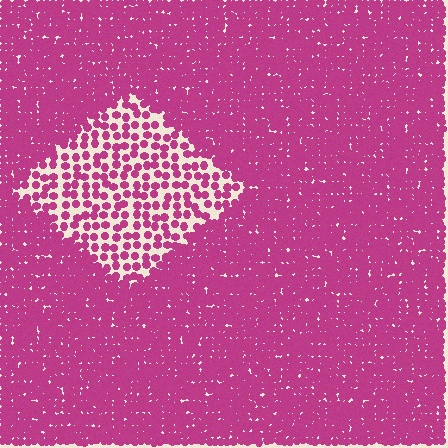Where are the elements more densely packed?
The elements are more densely packed outside the diamond boundary.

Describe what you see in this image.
The image contains small magenta elements arranged at two different densities. A diamond-shaped region is visible where the elements are less densely packed than the surrounding area.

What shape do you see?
I see a diamond.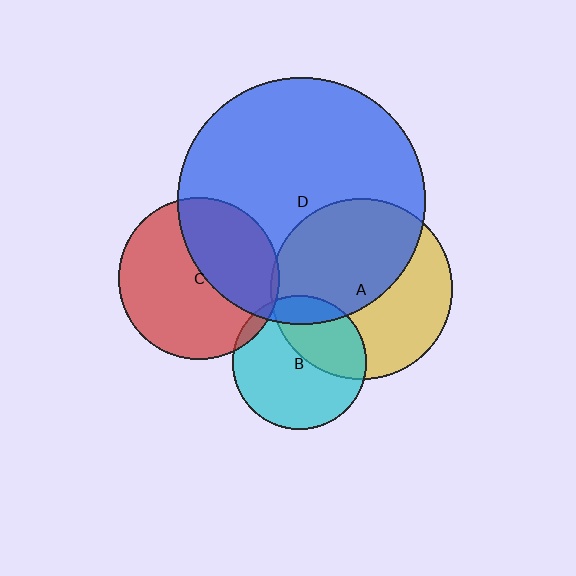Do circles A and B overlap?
Yes.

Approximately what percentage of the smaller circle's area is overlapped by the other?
Approximately 35%.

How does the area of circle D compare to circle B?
Approximately 3.4 times.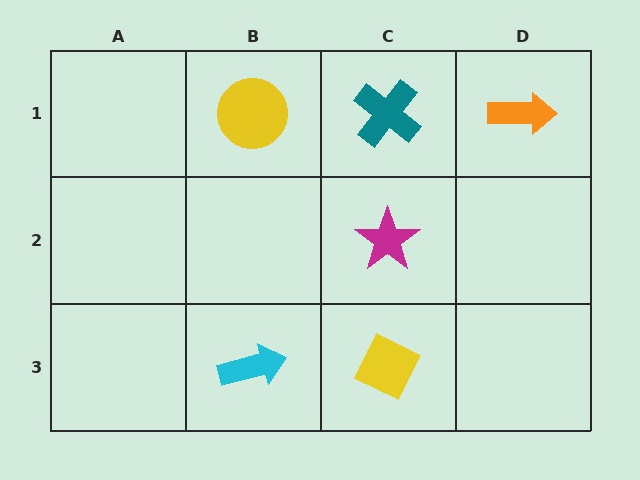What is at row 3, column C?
A yellow diamond.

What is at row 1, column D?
An orange arrow.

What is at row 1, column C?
A teal cross.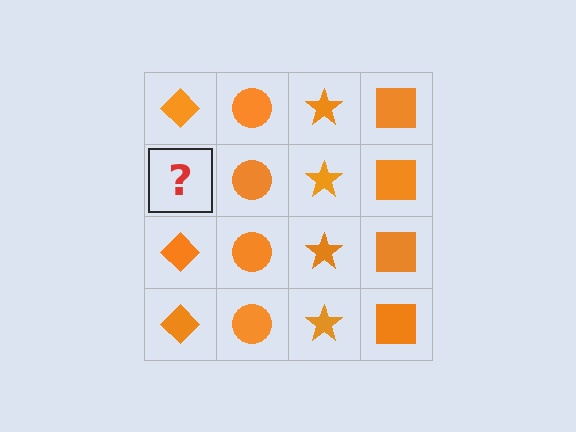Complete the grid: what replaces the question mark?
The question mark should be replaced with an orange diamond.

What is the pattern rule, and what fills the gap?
The rule is that each column has a consistent shape. The gap should be filled with an orange diamond.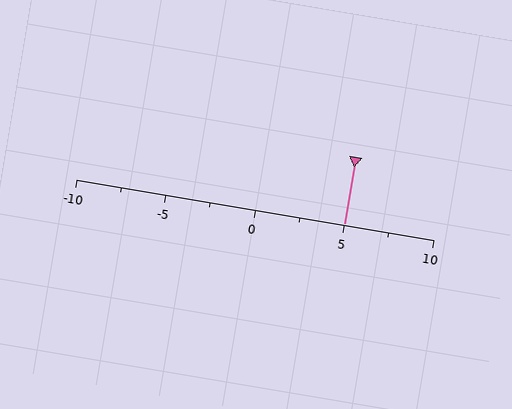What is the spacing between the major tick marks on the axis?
The major ticks are spaced 5 apart.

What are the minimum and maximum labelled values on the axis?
The axis runs from -10 to 10.